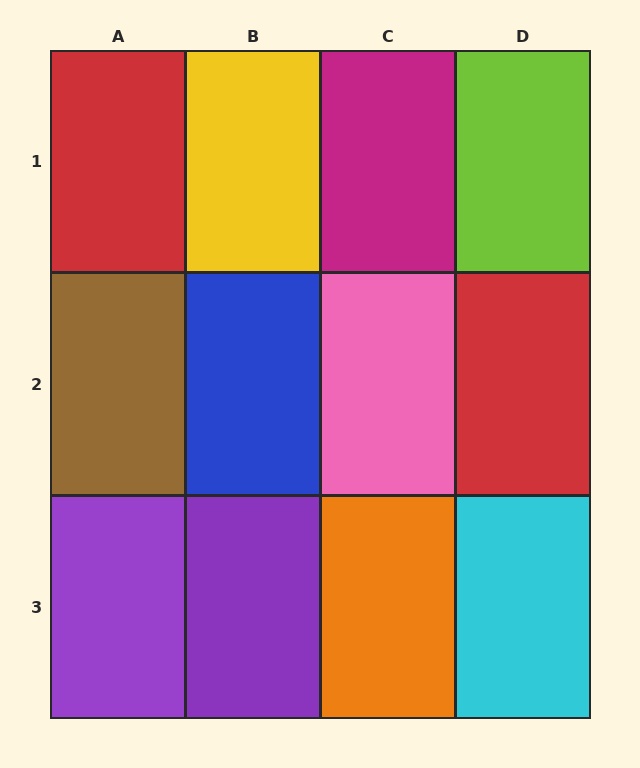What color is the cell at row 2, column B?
Blue.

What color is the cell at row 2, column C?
Pink.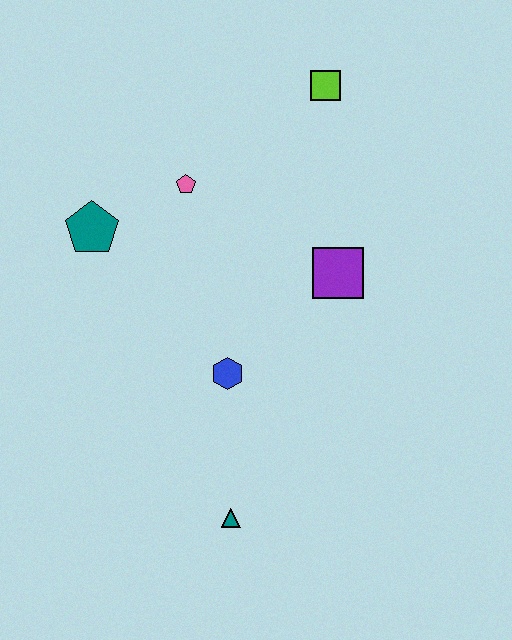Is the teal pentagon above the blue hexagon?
Yes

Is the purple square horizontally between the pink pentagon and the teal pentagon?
No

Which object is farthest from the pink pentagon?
The teal triangle is farthest from the pink pentagon.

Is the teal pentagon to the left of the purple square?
Yes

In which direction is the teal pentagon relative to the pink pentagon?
The teal pentagon is to the left of the pink pentagon.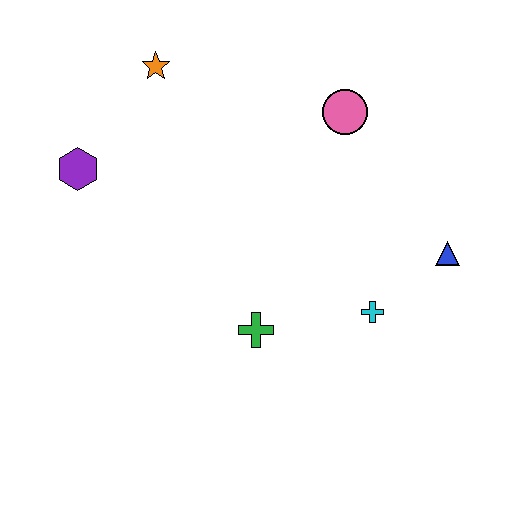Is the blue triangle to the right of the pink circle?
Yes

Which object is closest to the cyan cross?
The blue triangle is closest to the cyan cross.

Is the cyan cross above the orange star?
No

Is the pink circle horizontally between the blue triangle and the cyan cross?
No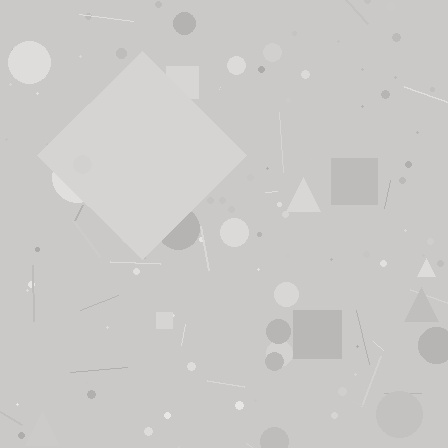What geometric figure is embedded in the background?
A diamond is embedded in the background.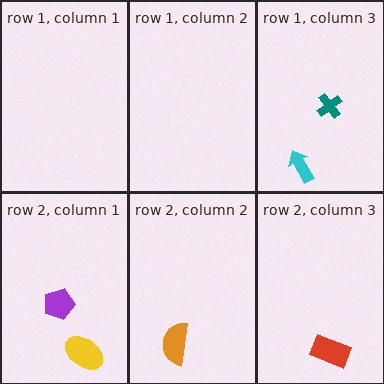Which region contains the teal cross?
The row 1, column 3 region.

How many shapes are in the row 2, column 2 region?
1.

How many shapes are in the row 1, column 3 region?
2.